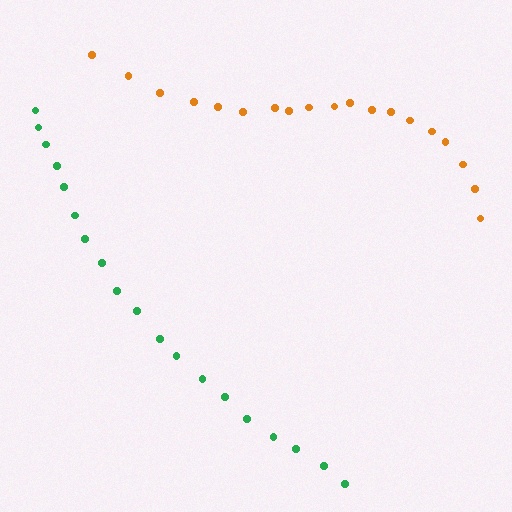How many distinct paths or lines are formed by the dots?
There are 2 distinct paths.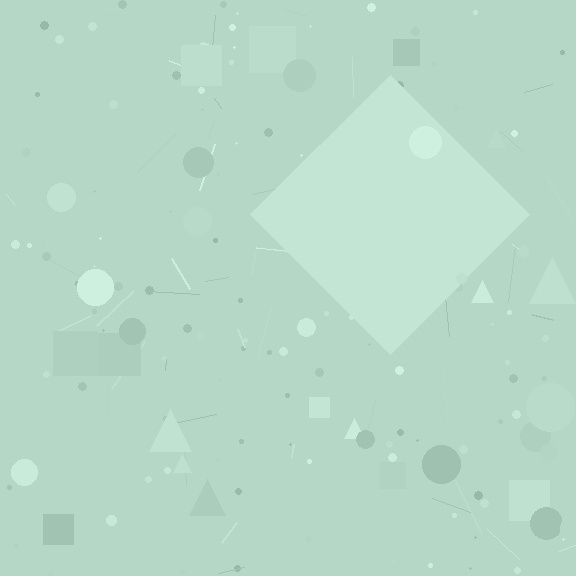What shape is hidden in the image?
A diamond is hidden in the image.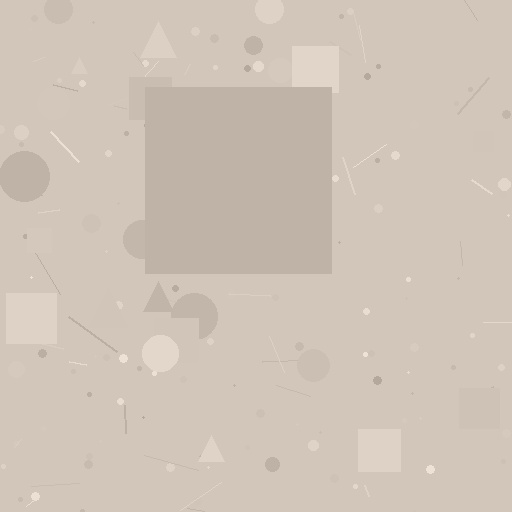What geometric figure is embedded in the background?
A square is embedded in the background.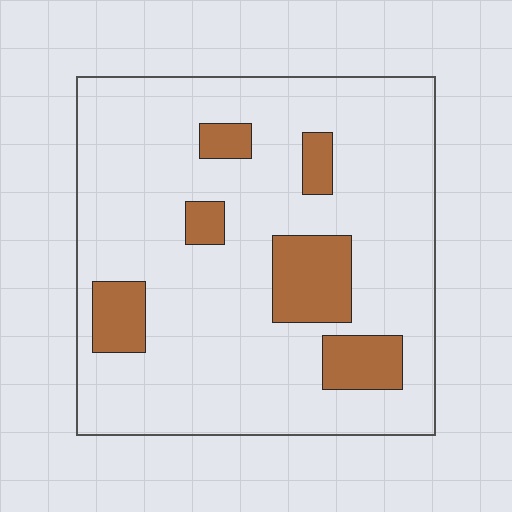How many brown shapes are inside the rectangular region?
6.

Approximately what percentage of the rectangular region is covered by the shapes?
Approximately 15%.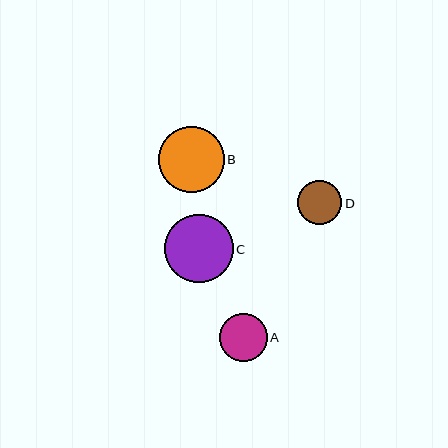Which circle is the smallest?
Circle D is the smallest with a size of approximately 44 pixels.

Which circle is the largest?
Circle C is the largest with a size of approximately 69 pixels.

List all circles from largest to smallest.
From largest to smallest: C, B, A, D.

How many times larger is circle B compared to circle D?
Circle B is approximately 1.5 times the size of circle D.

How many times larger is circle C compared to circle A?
Circle C is approximately 1.4 times the size of circle A.